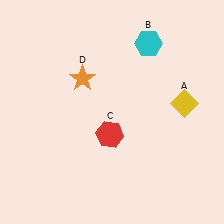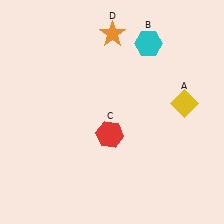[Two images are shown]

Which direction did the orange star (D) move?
The orange star (D) moved up.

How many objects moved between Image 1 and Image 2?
1 object moved between the two images.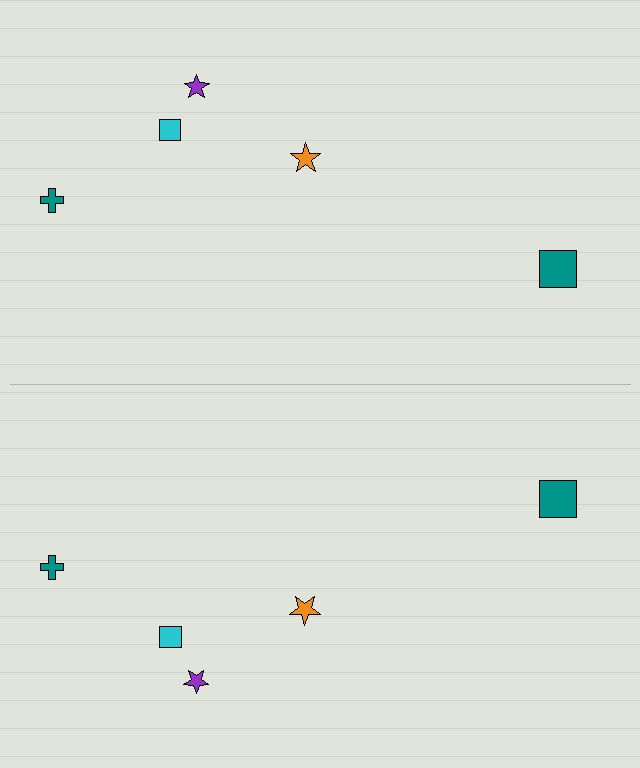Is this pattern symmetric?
Yes, this pattern has bilateral (reflection) symmetry.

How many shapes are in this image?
There are 10 shapes in this image.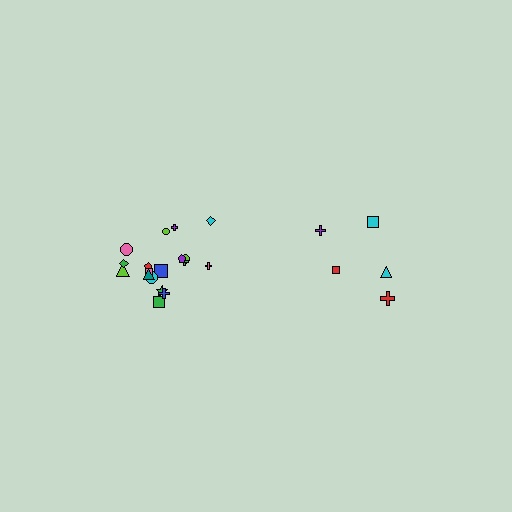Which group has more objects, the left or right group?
The left group.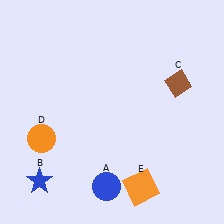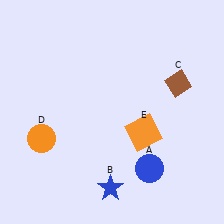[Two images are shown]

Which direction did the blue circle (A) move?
The blue circle (A) moved right.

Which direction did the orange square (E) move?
The orange square (E) moved up.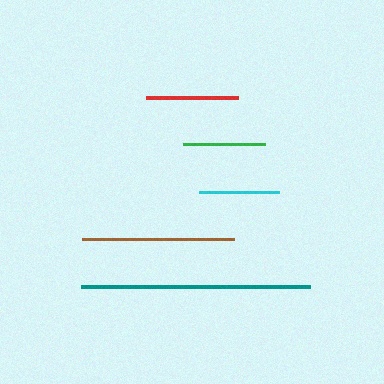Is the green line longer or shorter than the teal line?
The teal line is longer than the green line.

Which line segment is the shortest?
The cyan line is the shortest at approximately 80 pixels.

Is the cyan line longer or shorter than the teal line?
The teal line is longer than the cyan line.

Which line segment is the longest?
The teal line is the longest at approximately 230 pixels.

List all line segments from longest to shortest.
From longest to shortest: teal, brown, red, green, cyan.